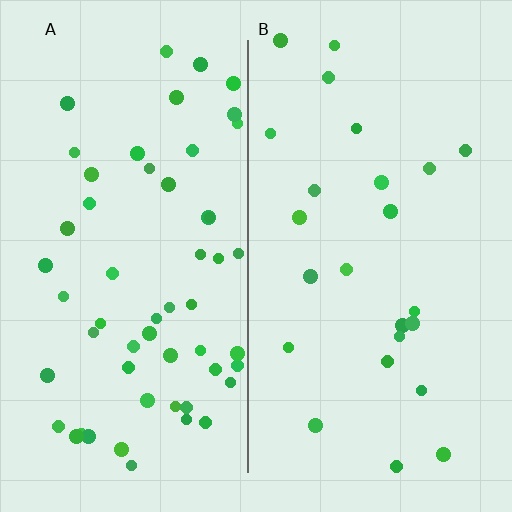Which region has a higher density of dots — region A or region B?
A (the left).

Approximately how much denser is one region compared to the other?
Approximately 2.3× — region A over region B.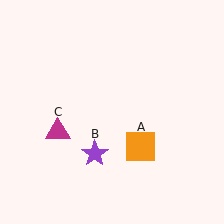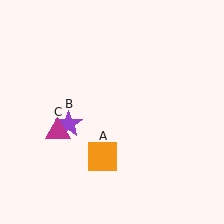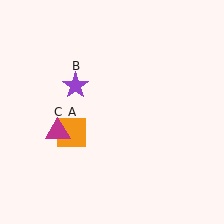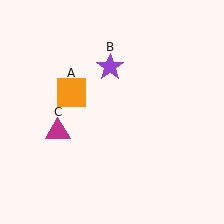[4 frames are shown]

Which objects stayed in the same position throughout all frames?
Magenta triangle (object C) remained stationary.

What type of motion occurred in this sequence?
The orange square (object A), purple star (object B) rotated clockwise around the center of the scene.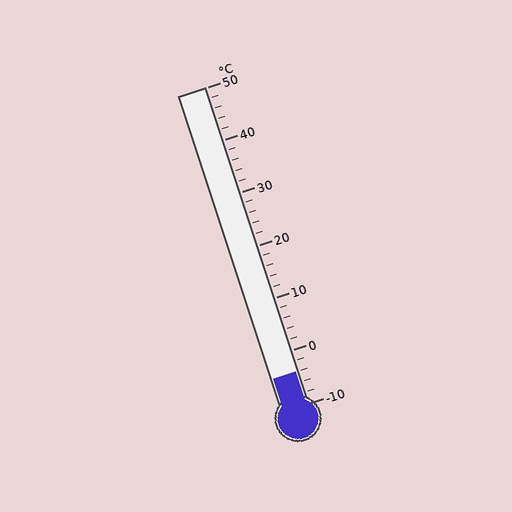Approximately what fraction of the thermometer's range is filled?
The thermometer is filled to approximately 10% of its range.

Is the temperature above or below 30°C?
The temperature is below 30°C.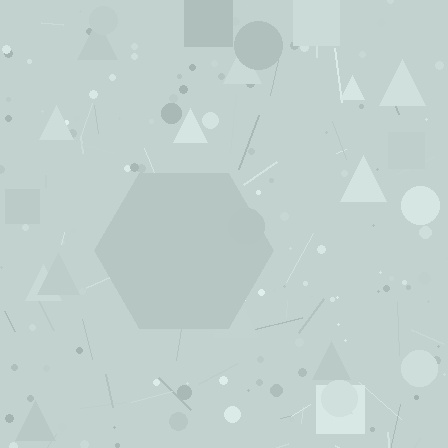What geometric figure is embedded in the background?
A hexagon is embedded in the background.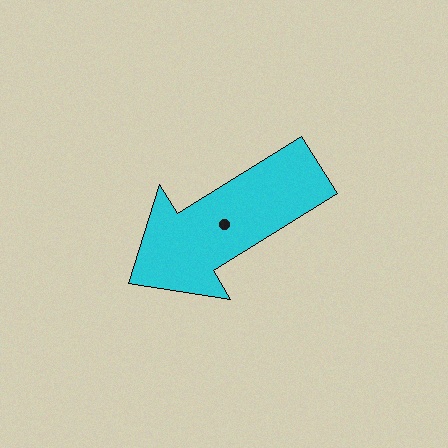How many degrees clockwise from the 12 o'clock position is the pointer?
Approximately 238 degrees.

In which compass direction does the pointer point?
Southwest.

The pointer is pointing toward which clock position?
Roughly 8 o'clock.